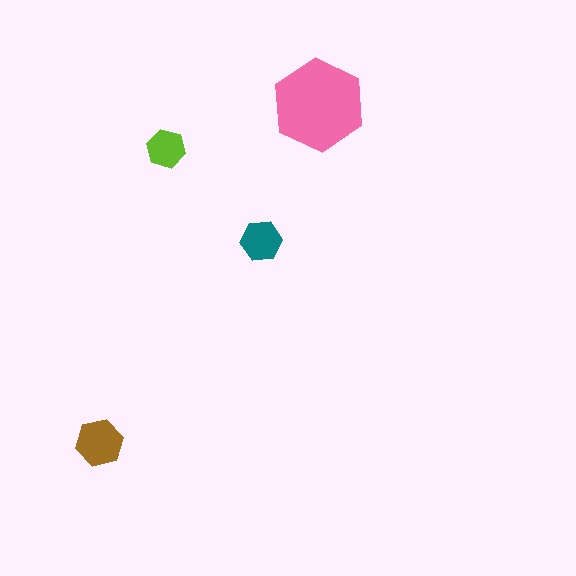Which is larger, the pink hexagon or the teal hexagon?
The pink one.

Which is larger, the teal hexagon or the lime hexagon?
The teal one.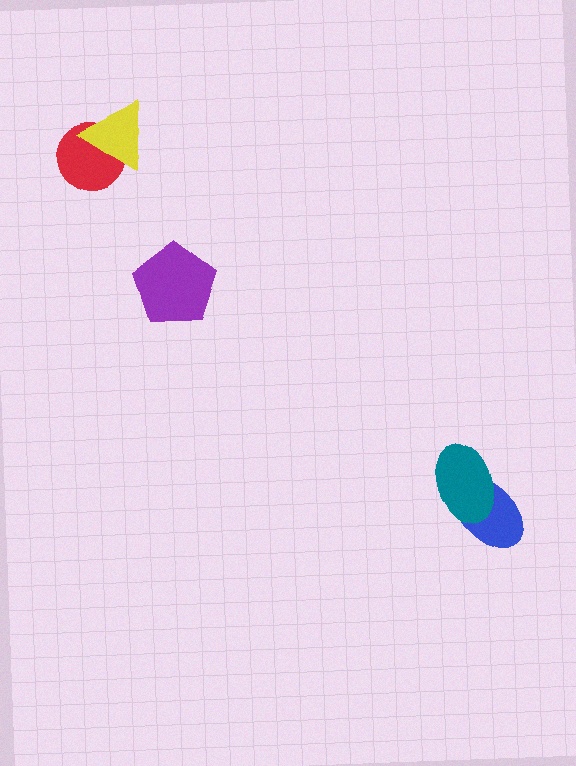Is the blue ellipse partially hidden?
Yes, it is partially covered by another shape.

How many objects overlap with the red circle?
1 object overlaps with the red circle.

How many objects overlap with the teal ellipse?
1 object overlaps with the teal ellipse.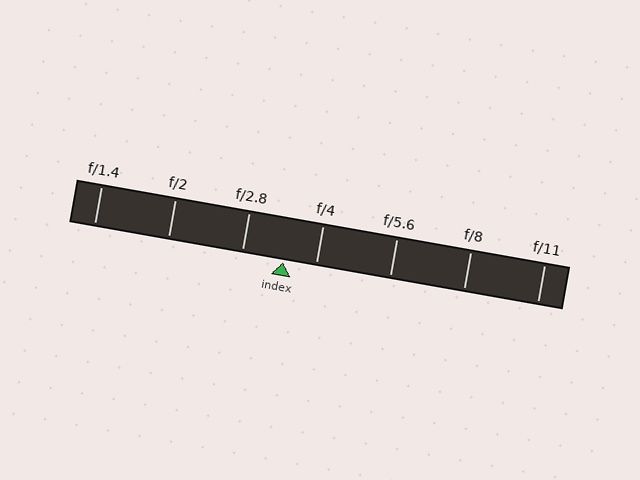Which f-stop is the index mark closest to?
The index mark is closest to f/4.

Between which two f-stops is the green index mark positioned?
The index mark is between f/2.8 and f/4.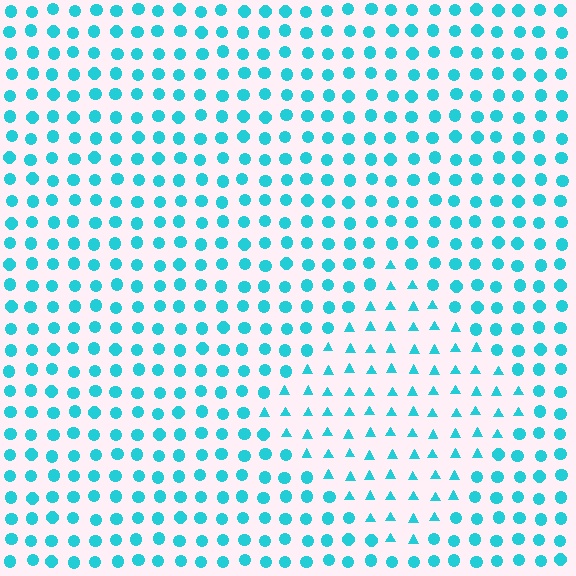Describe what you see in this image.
The image is filled with small cyan elements arranged in a uniform grid. A diamond-shaped region contains triangles, while the surrounding area contains circles. The boundary is defined purely by the change in element shape.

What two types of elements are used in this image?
The image uses triangles inside the diamond region and circles outside it.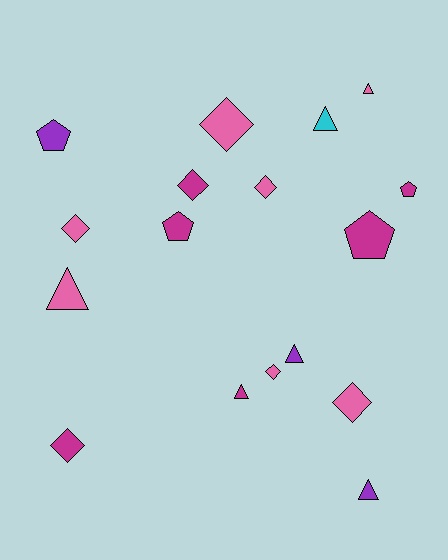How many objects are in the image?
There are 17 objects.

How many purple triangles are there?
There are 2 purple triangles.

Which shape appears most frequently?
Diamond, with 7 objects.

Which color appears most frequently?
Pink, with 7 objects.